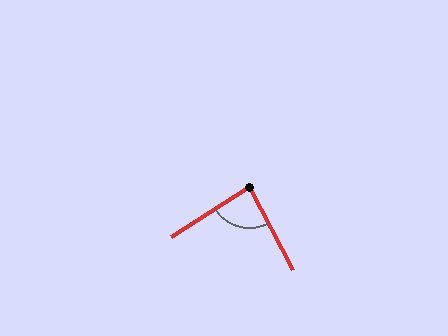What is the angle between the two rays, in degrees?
Approximately 85 degrees.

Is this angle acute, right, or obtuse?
It is acute.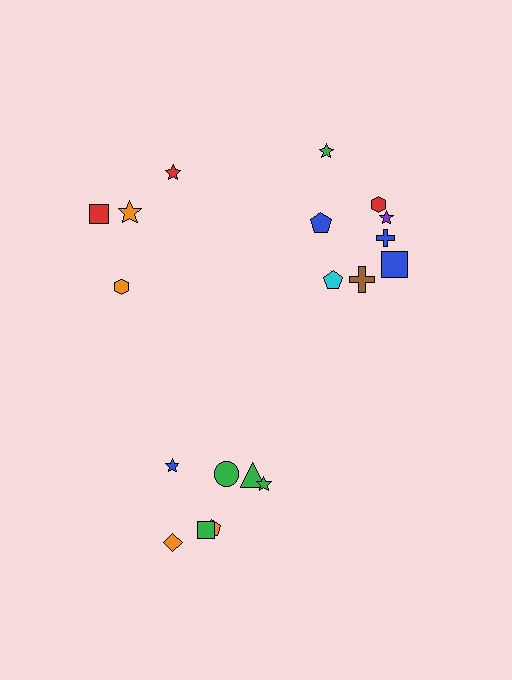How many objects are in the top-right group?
There are 8 objects.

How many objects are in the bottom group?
There are 7 objects.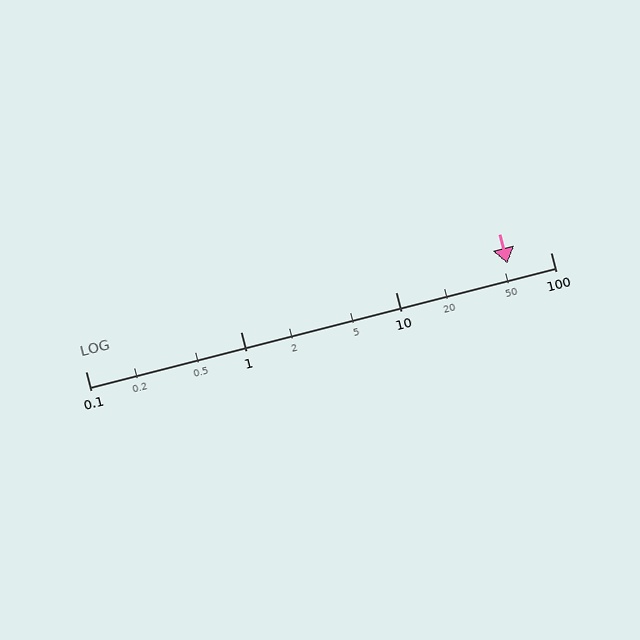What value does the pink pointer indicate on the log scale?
The pointer indicates approximately 53.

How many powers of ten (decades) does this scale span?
The scale spans 3 decades, from 0.1 to 100.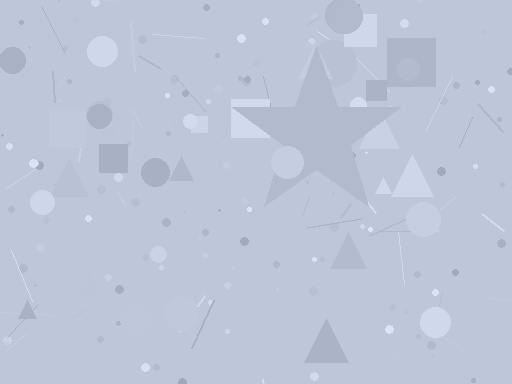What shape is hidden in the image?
A star is hidden in the image.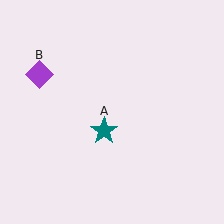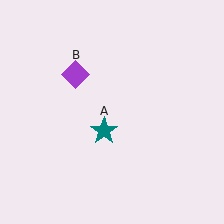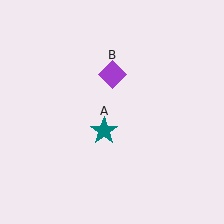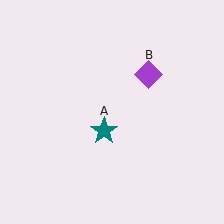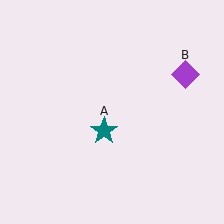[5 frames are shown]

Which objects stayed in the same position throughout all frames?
Teal star (object A) remained stationary.